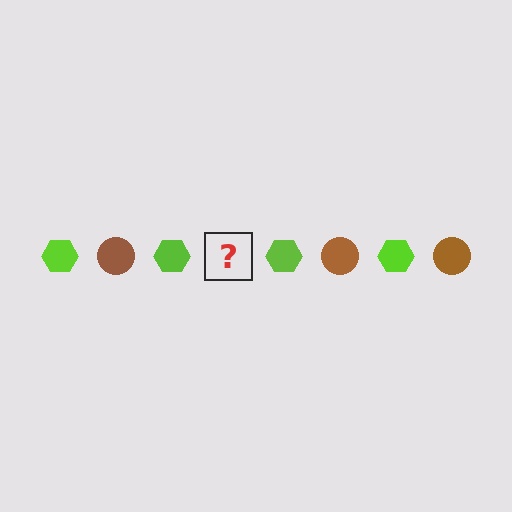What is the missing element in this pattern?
The missing element is a brown circle.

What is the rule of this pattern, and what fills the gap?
The rule is that the pattern alternates between lime hexagon and brown circle. The gap should be filled with a brown circle.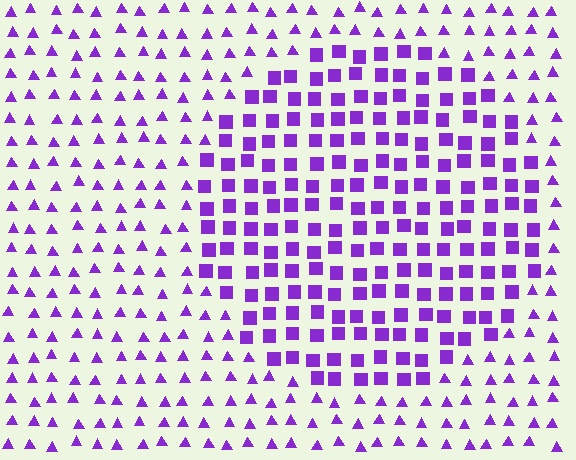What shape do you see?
I see a circle.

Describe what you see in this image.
The image is filled with small purple elements arranged in a uniform grid. A circle-shaped region contains squares, while the surrounding area contains triangles. The boundary is defined purely by the change in element shape.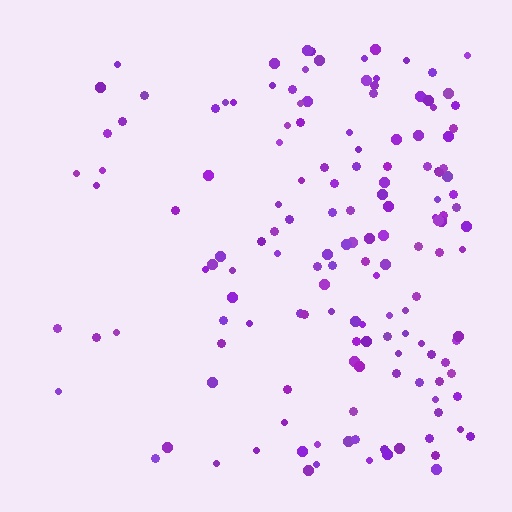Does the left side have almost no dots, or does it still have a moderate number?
Still a moderate number, just noticeably fewer than the right.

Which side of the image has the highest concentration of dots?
The right.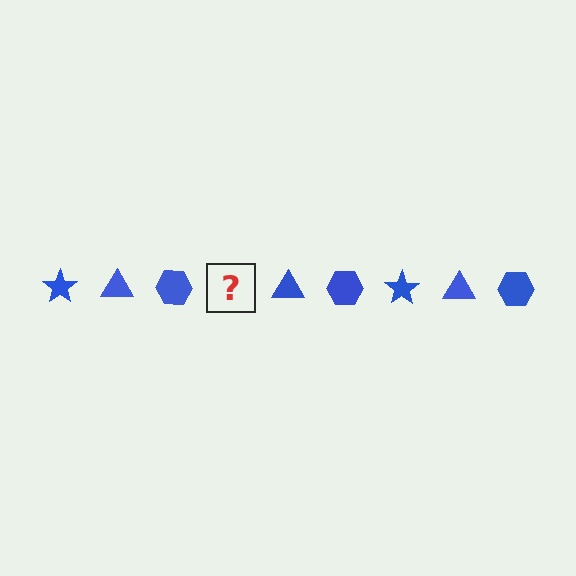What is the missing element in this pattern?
The missing element is a blue star.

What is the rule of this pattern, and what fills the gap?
The rule is that the pattern cycles through star, triangle, hexagon shapes in blue. The gap should be filled with a blue star.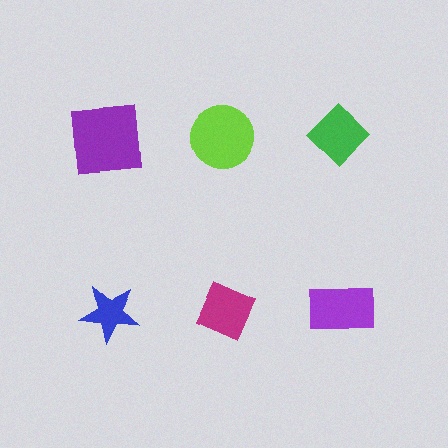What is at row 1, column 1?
A purple square.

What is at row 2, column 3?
A purple rectangle.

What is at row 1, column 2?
A lime circle.